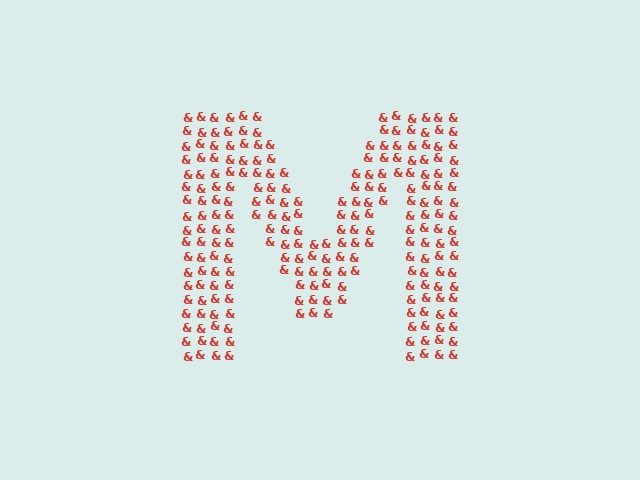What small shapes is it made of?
It is made of small ampersands.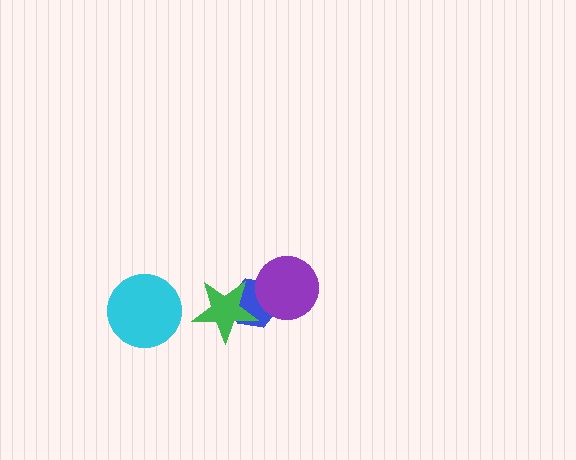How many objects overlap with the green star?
1 object overlaps with the green star.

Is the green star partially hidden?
No, no other shape covers it.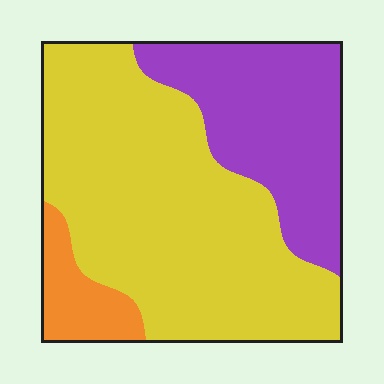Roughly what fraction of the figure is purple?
Purple covers about 30% of the figure.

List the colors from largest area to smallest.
From largest to smallest: yellow, purple, orange.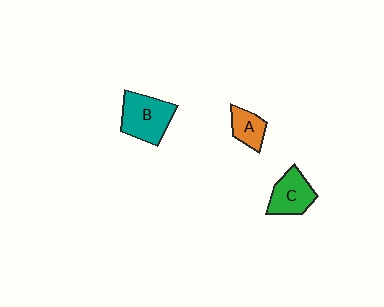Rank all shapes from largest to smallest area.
From largest to smallest: B (teal), C (green), A (orange).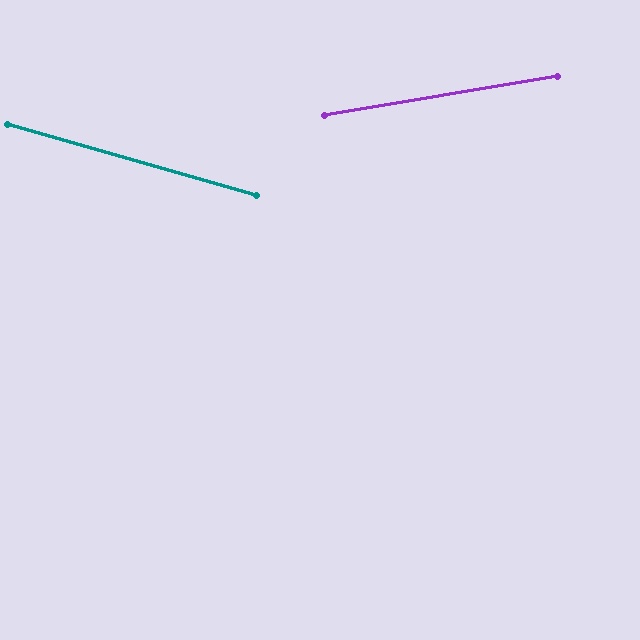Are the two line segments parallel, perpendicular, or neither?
Neither parallel nor perpendicular — they differ by about 25°.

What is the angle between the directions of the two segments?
Approximately 25 degrees.